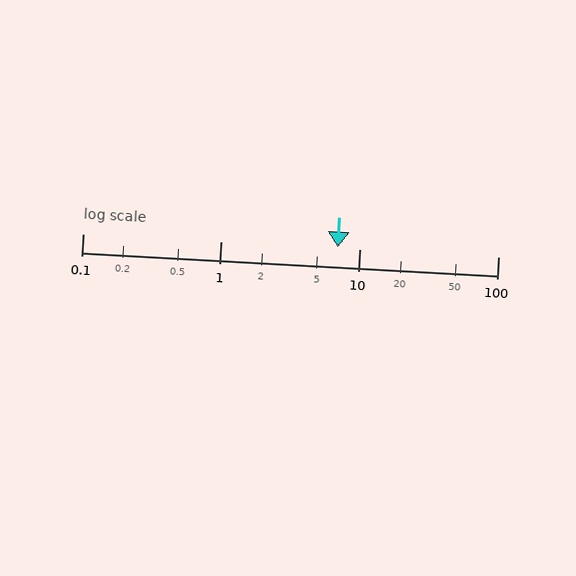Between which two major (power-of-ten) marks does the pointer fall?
The pointer is between 1 and 10.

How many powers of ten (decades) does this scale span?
The scale spans 3 decades, from 0.1 to 100.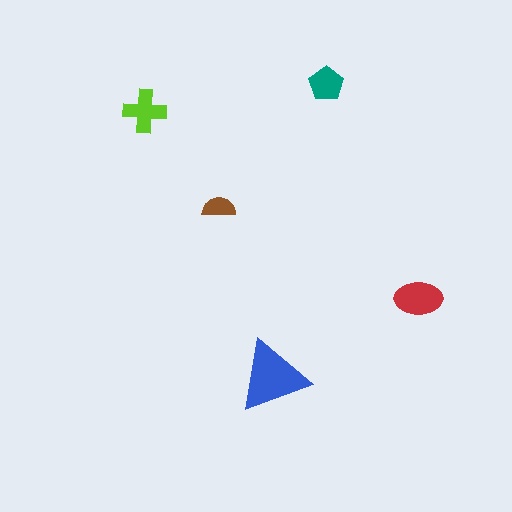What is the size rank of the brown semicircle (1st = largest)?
5th.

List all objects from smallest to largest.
The brown semicircle, the teal pentagon, the lime cross, the red ellipse, the blue triangle.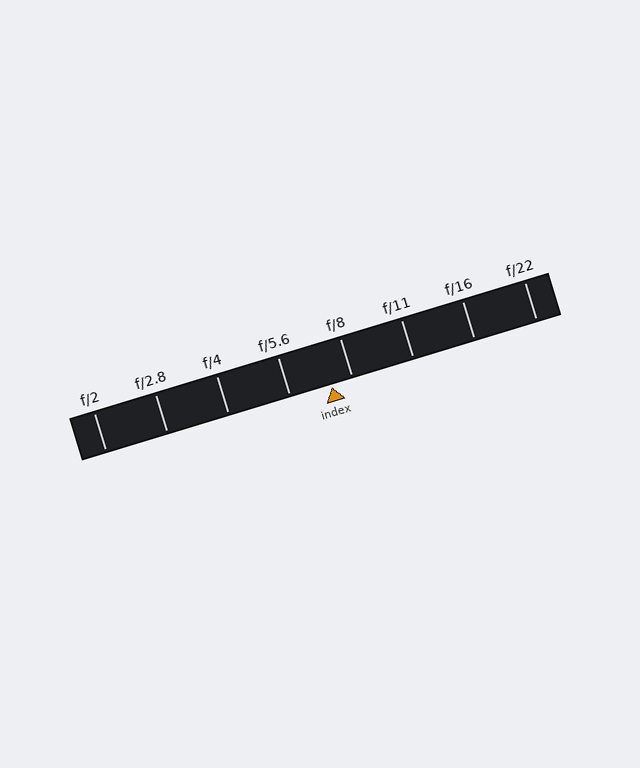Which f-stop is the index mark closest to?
The index mark is closest to f/8.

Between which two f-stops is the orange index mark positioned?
The index mark is between f/5.6 and f/8.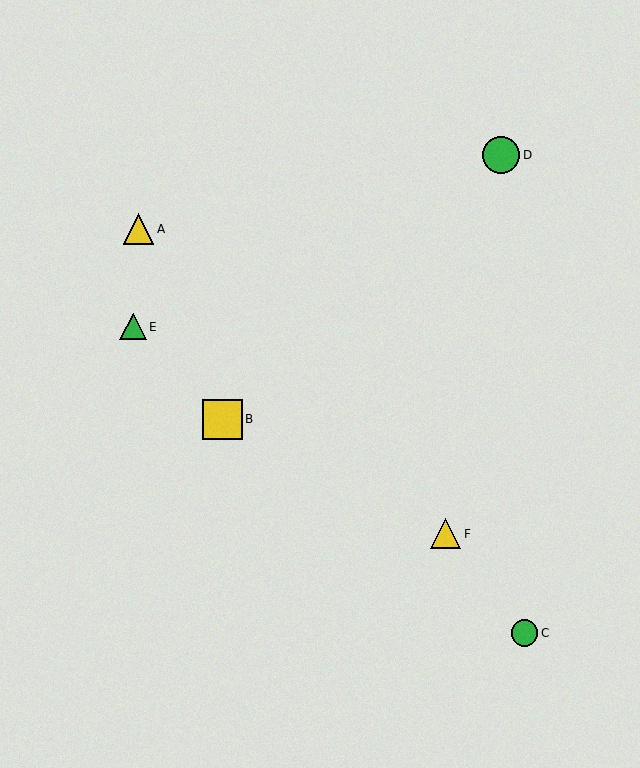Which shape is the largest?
The yellow square (labeled B) is the largest.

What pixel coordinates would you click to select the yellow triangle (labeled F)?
Click at (446, 534) to select the yellow triangle F.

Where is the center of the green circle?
The center of the green circle is at (501, 155).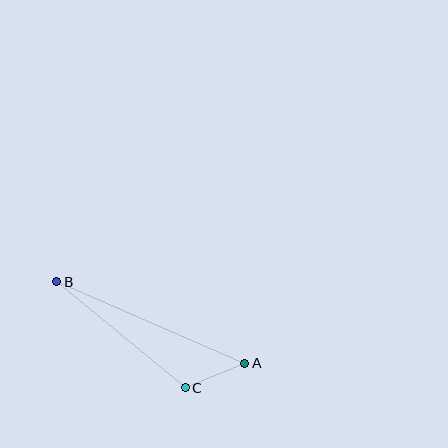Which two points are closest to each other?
Points A and C are closest to each other.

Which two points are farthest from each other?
Points A and B are farthest from each other.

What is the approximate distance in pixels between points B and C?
The distance between B and C is approximately 167 pixels.